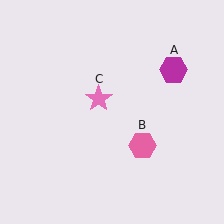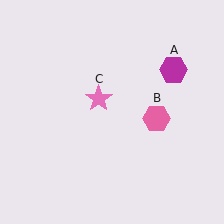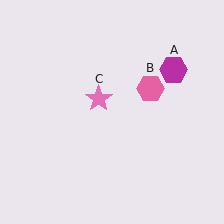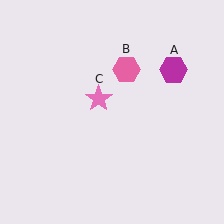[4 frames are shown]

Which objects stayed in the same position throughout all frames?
Magenta hexagon (object A) and pink star (object C) remained stationary.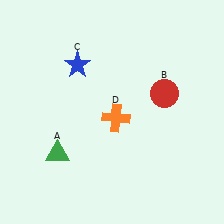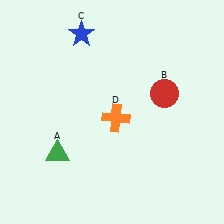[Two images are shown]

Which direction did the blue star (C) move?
The blue star (C) moved up.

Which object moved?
The blue star (C) moved up.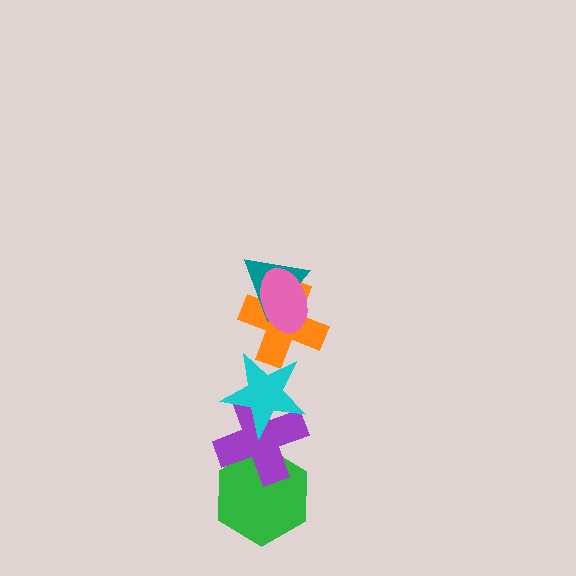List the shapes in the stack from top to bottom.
From top to bottom: the pink ellipse, the teal triangle, the orange cross, the cyan star, the purple cross, the green hexagon.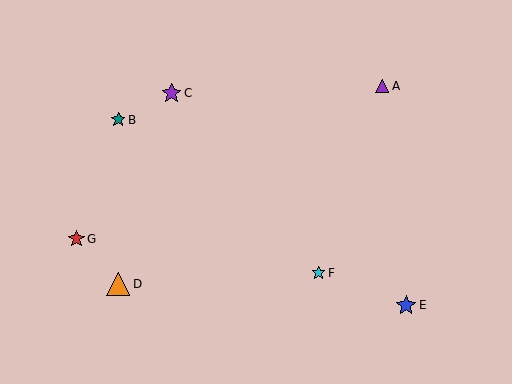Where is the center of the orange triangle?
The center of the orange triangle is at (118, 284).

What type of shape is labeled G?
Shape G is a red star.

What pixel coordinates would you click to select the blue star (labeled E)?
Click at (406, 305) to select the blue star E.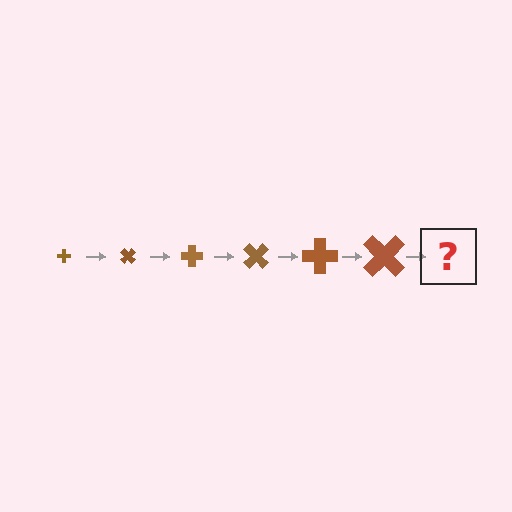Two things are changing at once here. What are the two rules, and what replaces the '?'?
The two rules are that the cross grows larger each step and it rotates 45 degrees each step. The '?' should be a cross, larger than the previous one and rotated 270 degrees from the start.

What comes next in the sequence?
The next element should be a cross, larger than the previous one and rotated 270 degrees from the start.